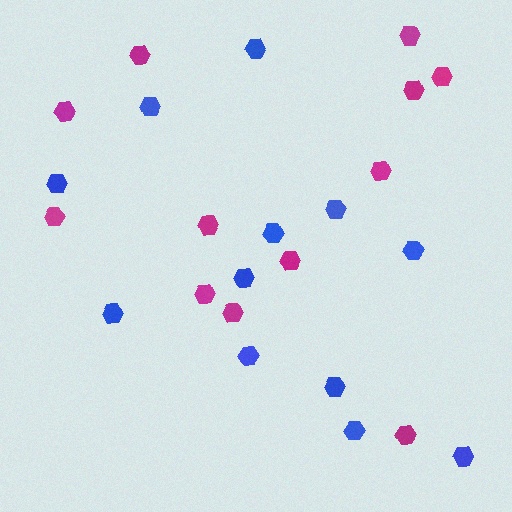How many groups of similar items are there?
There are 2 groups: one group of blue hexagons (12) and one group of magenta hexagons (12).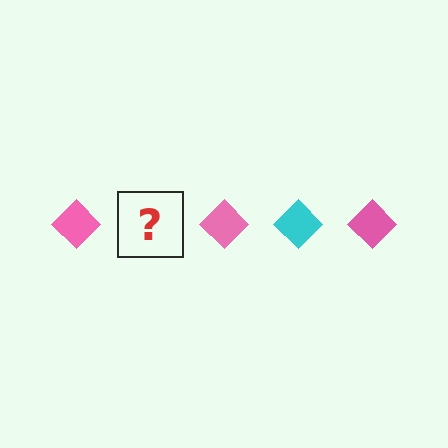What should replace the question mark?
The question mark should be replaced with a cyan diamond.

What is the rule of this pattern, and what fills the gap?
The rule is that the pattern cycles through pink, cyan diamonds. The gap should be filled with a cyan diamond.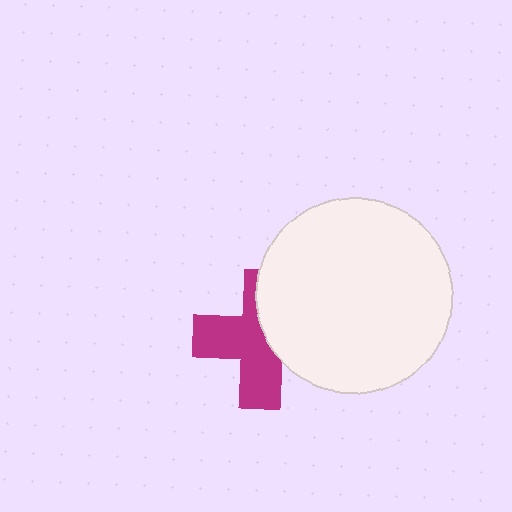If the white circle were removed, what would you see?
You would see the complete magenta cross.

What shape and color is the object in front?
The object in front is a white circle.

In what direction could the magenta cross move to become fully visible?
The magenta cross could move left. That would shift it out from behind the white circle entirely.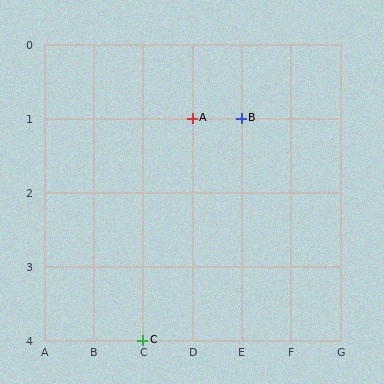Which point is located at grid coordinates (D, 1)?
Point A is at (D, 1).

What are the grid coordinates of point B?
Point B is at grid coordinates (E, 1).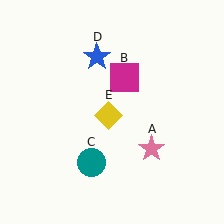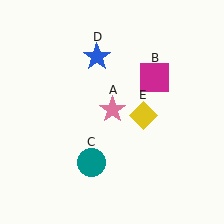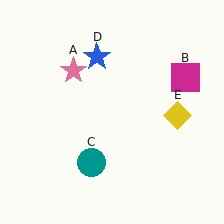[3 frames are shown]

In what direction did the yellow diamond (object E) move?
The yellow diamond (object E) moved right.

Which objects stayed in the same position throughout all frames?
Teal circle (object C) and blue star (object D) remained stationary.